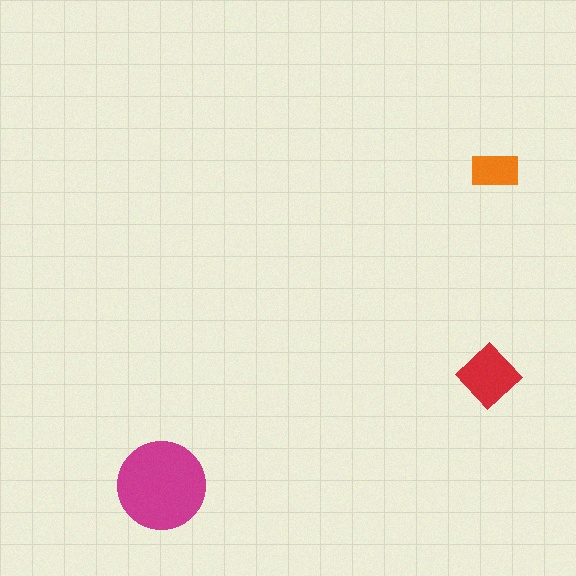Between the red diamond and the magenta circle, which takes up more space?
The magenta circle.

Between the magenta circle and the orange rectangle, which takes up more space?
The magenta circle.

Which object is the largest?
The magenta circle.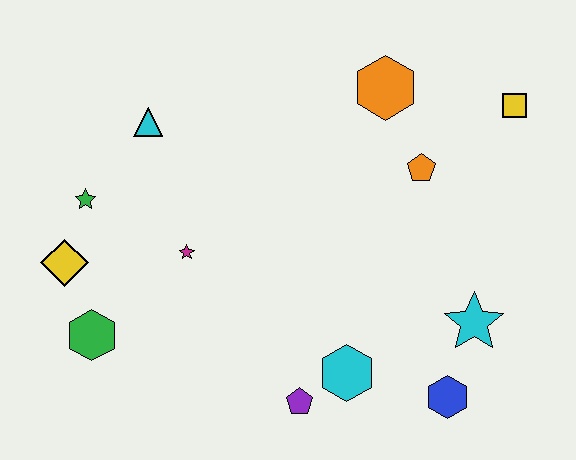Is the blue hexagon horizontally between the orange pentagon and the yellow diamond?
No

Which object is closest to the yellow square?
The orange pentagon is closest to the yellow square.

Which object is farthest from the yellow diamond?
The yellow square is farthest from the yellow diamond.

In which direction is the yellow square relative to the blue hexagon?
The yellow square is above the blue hexagon.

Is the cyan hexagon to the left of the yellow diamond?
No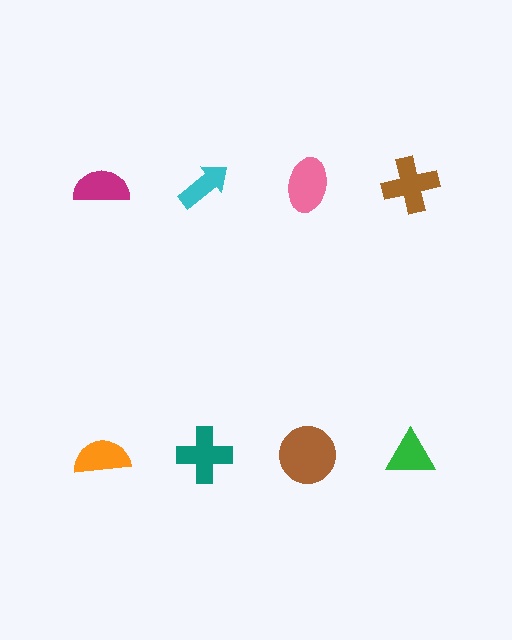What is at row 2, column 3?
A brown circle.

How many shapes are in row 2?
4 shapes.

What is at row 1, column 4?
A brown cross.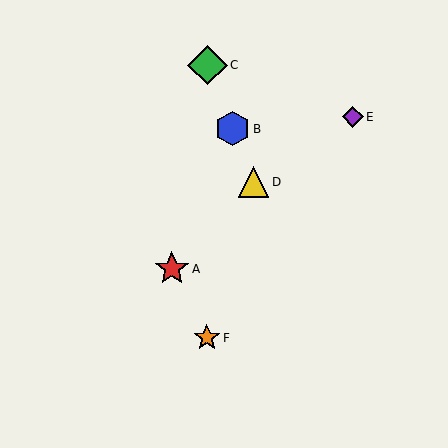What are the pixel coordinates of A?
Object A is at (172, 269).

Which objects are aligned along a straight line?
Objects B, C, D are aligned along a straight line.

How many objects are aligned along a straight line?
3 objects (B, C, D) are aligned along a straight line.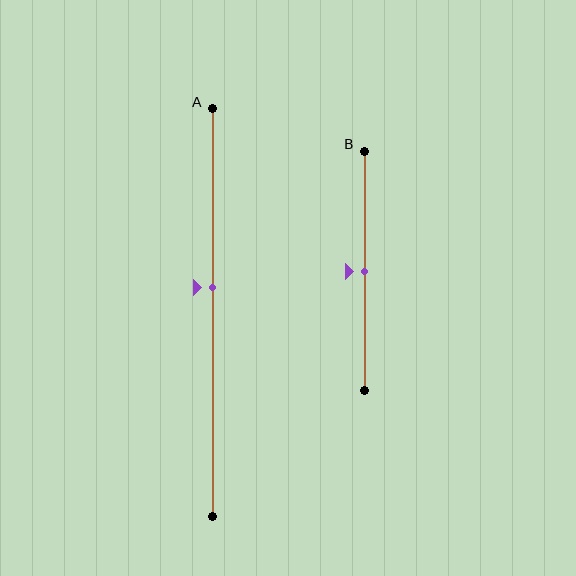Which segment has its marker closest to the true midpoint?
Segment B has its marker closest to the true midpoint.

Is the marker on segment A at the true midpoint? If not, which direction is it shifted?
No, the marker on segment A is shifted upward by about 6% of the segment length.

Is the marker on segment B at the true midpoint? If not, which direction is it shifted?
Yes, the marker on segment B is at the true midpoint.